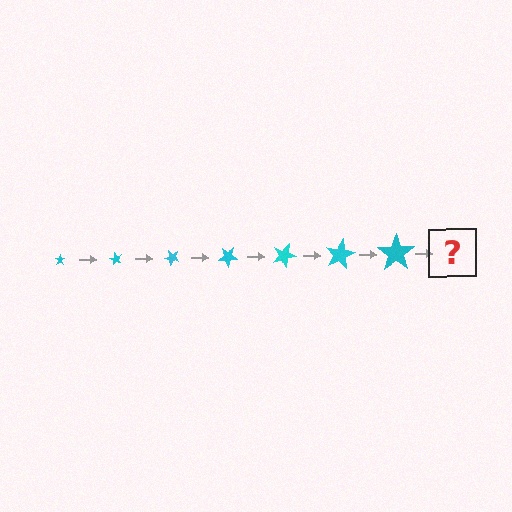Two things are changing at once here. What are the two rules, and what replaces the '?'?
The two rules are that the star grows larger each step and it rotates 60 degrees each step. The '?' should be a star, larger than the previous one and rotated 420 degrees from the start.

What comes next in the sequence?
The next element should be a star, larger than the previous one and rotated 420 degrees from the start.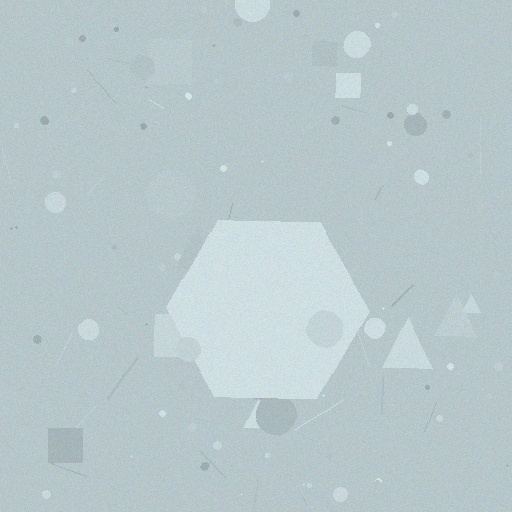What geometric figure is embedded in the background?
A hexagon is embedded in the background.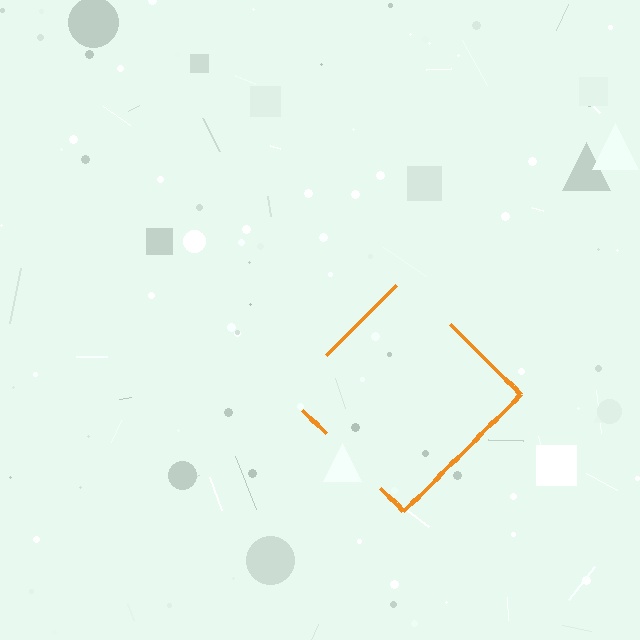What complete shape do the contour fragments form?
The contour fragments form a diamond.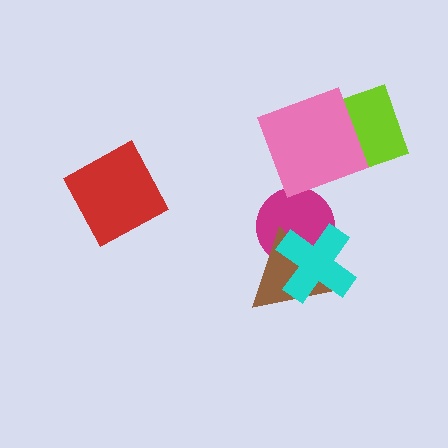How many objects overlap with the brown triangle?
2 objects overlap with the brown triangle.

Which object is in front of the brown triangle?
The cyan cross is in front of the brown triangle.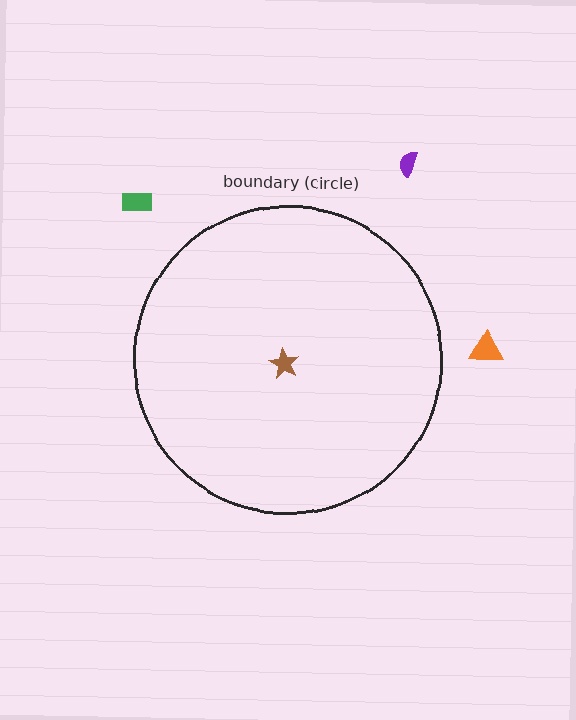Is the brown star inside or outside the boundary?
Inside.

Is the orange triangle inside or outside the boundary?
Outside.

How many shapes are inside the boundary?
1 inside, 3 outside.